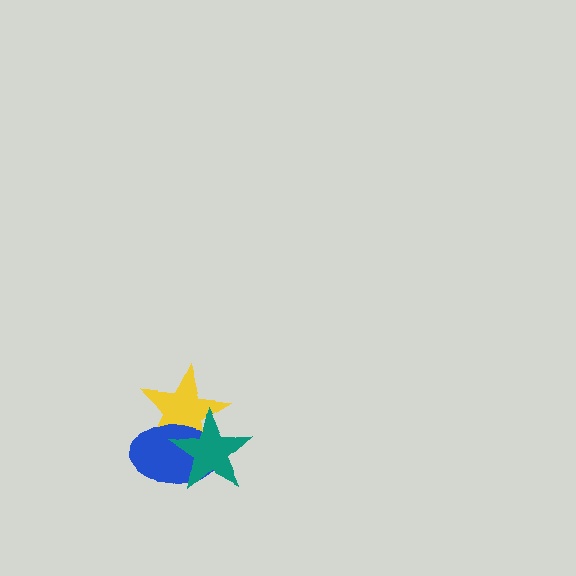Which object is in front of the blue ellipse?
The teal star is in front of the blue ellipse.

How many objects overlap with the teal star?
2 objects overlap with the teal star.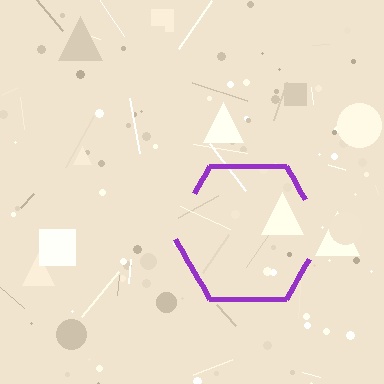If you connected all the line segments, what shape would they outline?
They would outline a hexagon.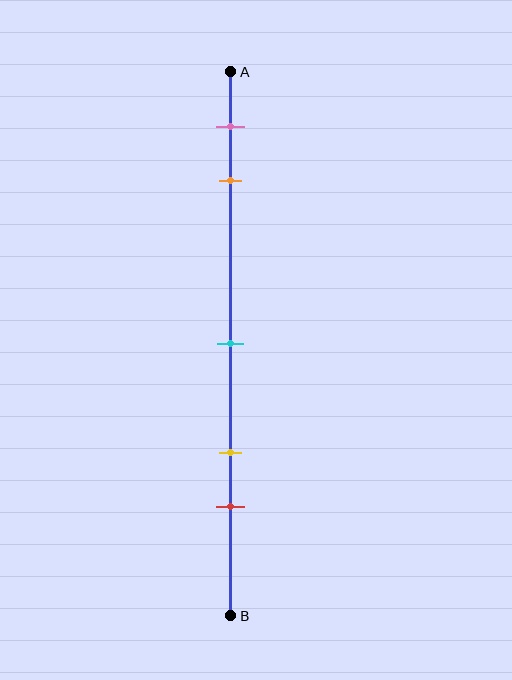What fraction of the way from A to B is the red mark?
The red mark is approximately 80% (0.8) of the way from A to B.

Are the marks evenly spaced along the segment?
No, the marks are not evenly spaced.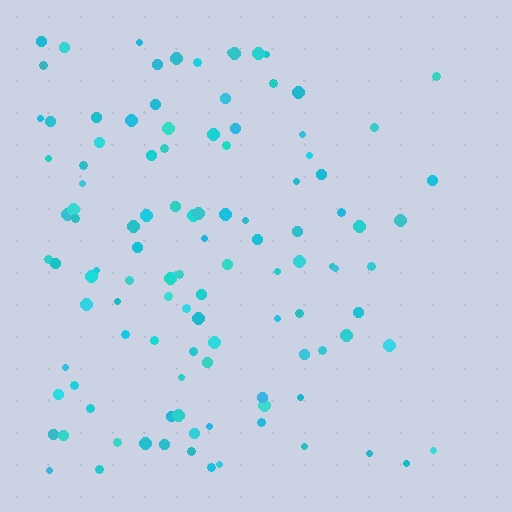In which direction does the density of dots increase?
From right to left, with the left side densest.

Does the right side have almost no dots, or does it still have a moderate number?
Still a moderate number, just noticeably fewer than the left.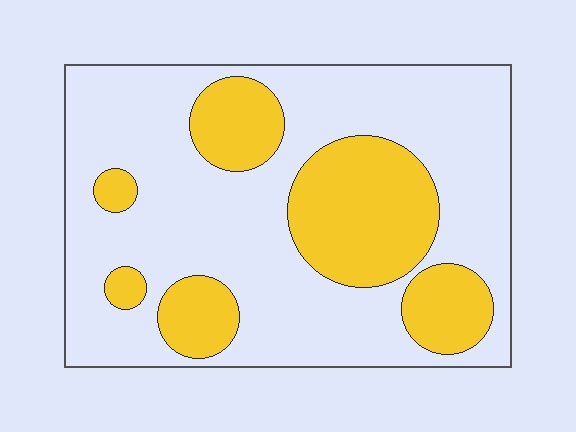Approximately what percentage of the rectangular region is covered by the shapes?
Approximately 30%.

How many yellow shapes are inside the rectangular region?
6.